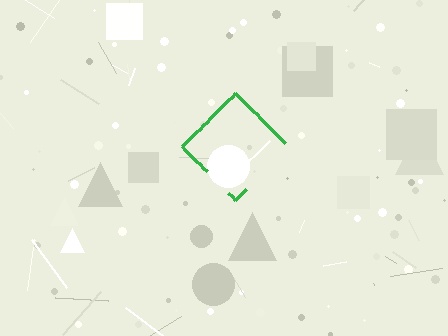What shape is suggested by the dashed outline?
The dashed outline suggests a diamond.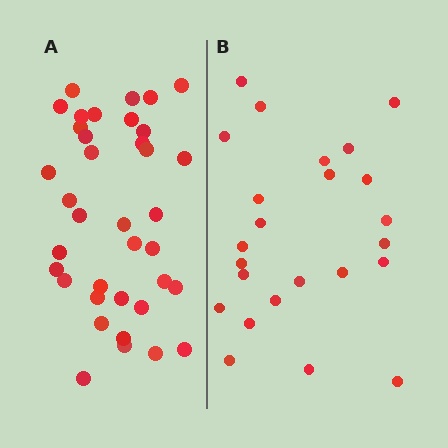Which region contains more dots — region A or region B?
Region A (the left region) has more dots.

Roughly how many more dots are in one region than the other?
Region A has approximately 15 more dots than region B.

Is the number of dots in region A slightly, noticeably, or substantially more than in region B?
Region A has substantially more. The ratio is roughly 1.5 to 1.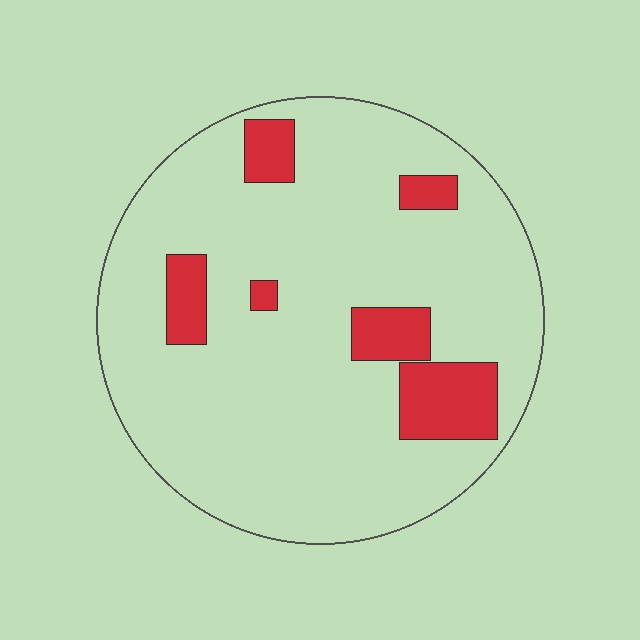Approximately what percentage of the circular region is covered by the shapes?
Approximately 15%.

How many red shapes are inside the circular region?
6.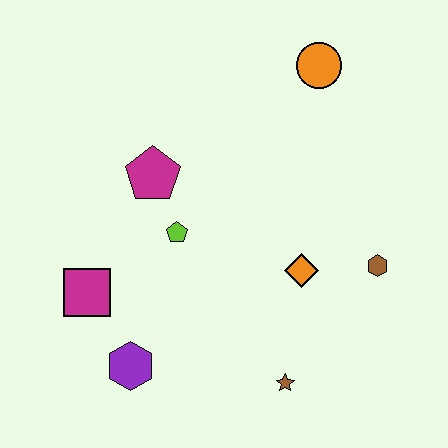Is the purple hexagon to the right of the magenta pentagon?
No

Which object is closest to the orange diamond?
The brown hexagon is closest to the orange diamond.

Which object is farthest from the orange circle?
The purple hexagon is farthest from the orange circle.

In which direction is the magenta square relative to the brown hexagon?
The magenta square is to the left of the brown hexagon.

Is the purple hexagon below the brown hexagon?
Yes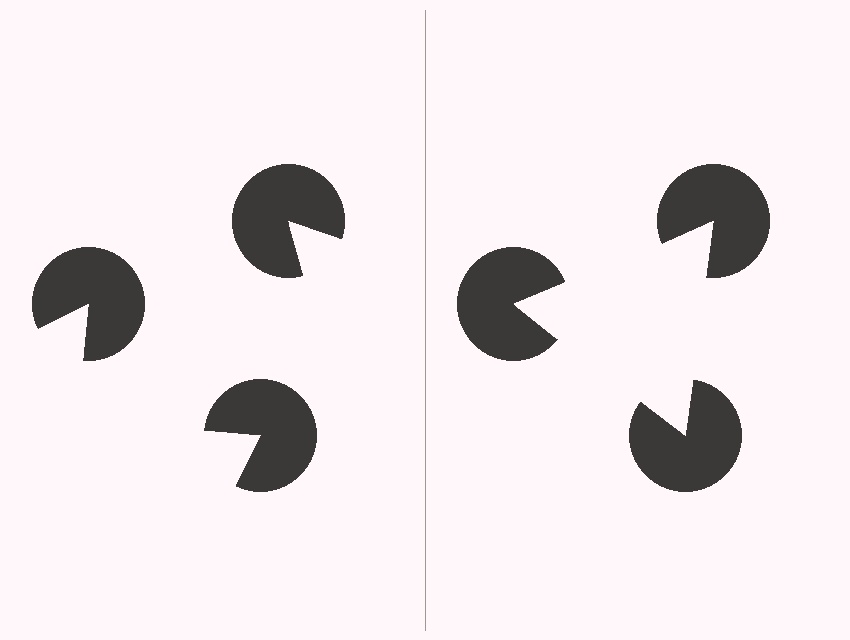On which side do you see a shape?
An illusory triangle appears on the right side. On the left side the wedge cuts are rotated, so no coherent shape forms.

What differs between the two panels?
The pac-man discs are positioned identically on both sides; only the wedge orientations differ. On the right they align to a triangle; on the left they are misaligned.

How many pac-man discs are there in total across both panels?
6 — 3 on each side.